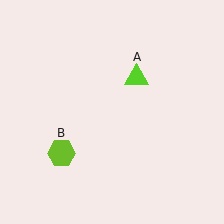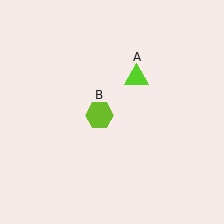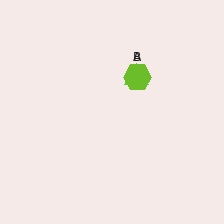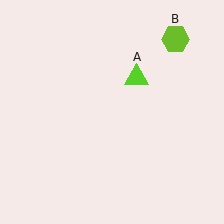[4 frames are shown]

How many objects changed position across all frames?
1 object changed position: lime hexagon (object B).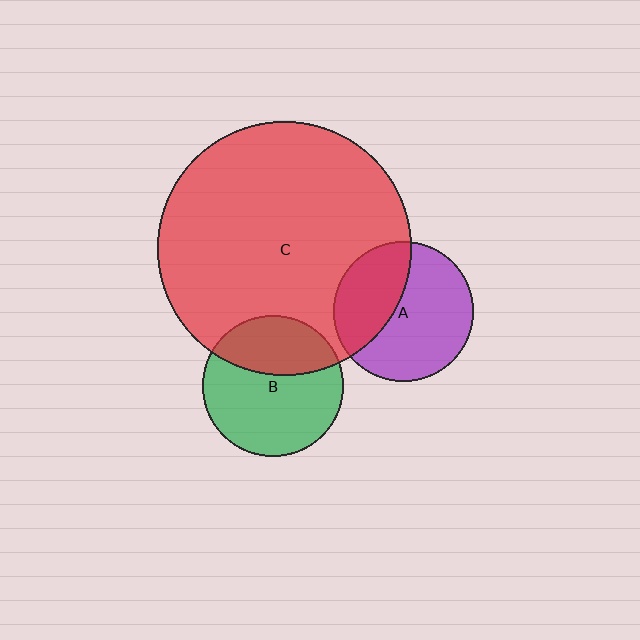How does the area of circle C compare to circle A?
Approximately 3.3 times.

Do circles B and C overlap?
Yes.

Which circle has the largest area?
Circle C (red).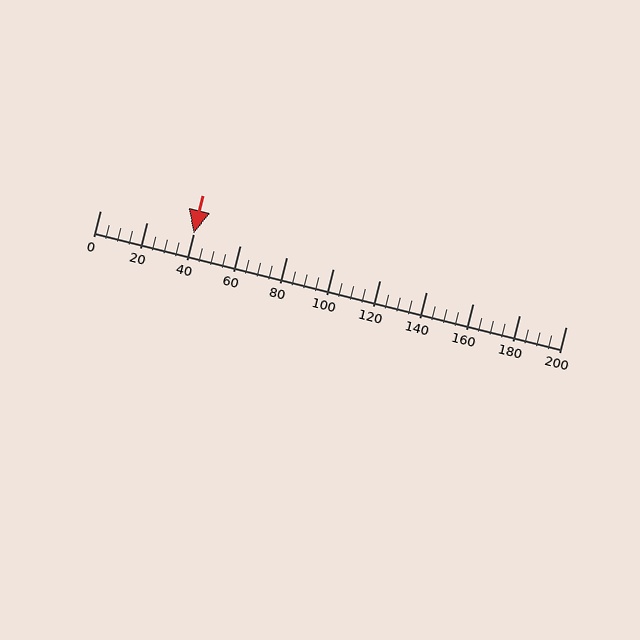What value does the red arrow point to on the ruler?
The red arrow points to approximately 40.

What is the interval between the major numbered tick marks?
The major tick marks are spaced 20 units apart.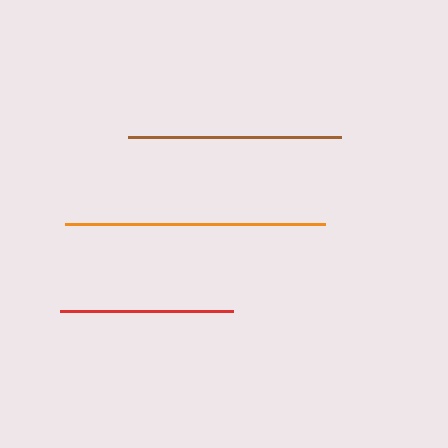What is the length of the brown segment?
The brown segment is approximately 213 pixels long.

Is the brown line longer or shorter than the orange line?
The orange line is longer than the brown line.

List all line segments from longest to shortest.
From longest to shortest: orange, brown, red.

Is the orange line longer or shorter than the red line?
The orange line is longer than the red line.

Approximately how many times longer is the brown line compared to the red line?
The brown line is approximately 1.2 times the length of the red line.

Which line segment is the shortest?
The red line is the shortest at approximately 172 pixels.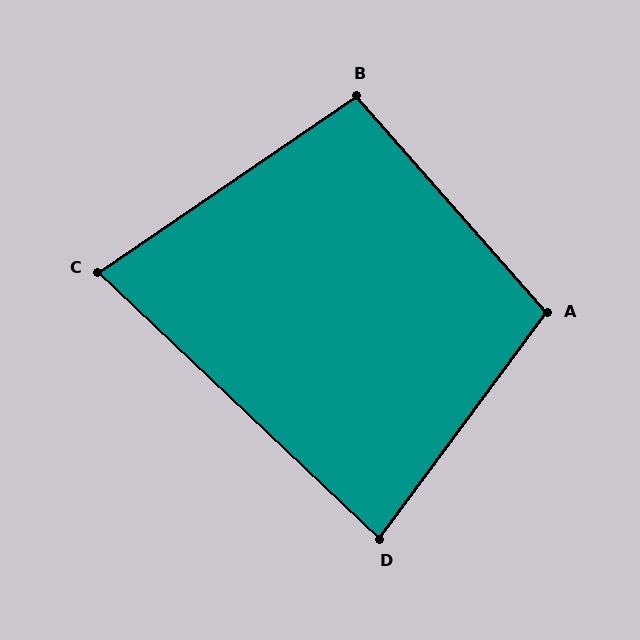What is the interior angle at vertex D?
Approximately 83 degrees (acute).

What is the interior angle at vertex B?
Approximately 97 degrees (obtuse).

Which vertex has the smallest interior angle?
C, at approximately 78 degrees.